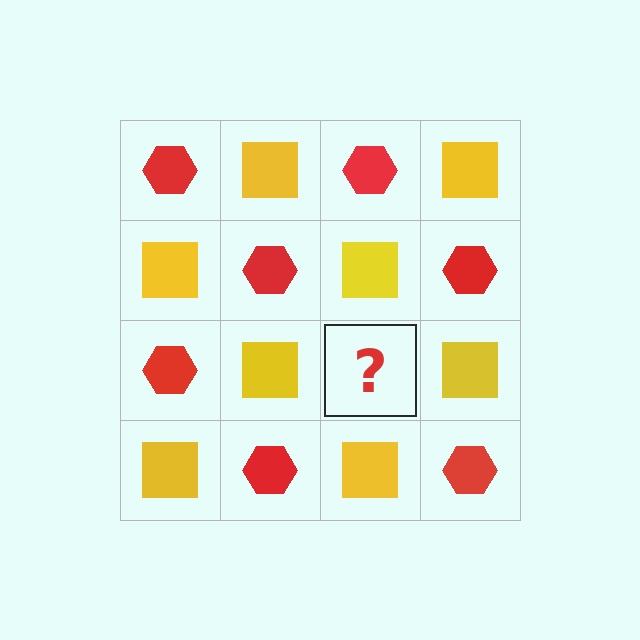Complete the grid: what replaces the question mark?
The question mark should be replaced with a red hexagon.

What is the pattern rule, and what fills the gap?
The rule is that it alternates red hexagon and yellow square in a checkerboard pattern. The gap should be filled with a red hexagon.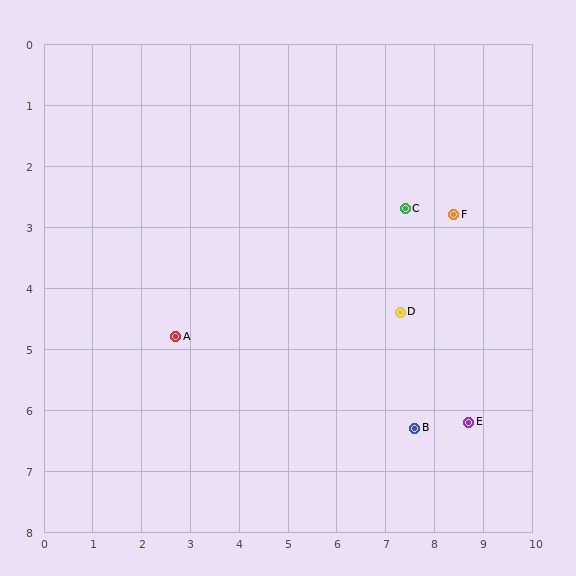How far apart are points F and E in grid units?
Points F and E are about 3.4 grid units apart.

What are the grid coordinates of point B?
Point B is at approximately (7.6, 6.3).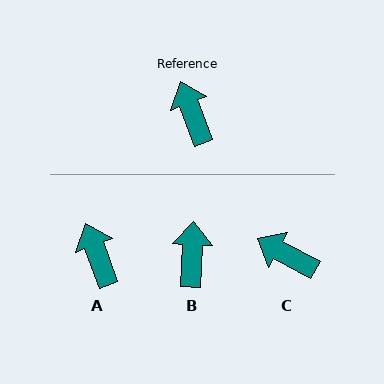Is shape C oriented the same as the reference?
No, it is off by about 41 degrees.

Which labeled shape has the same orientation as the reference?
A.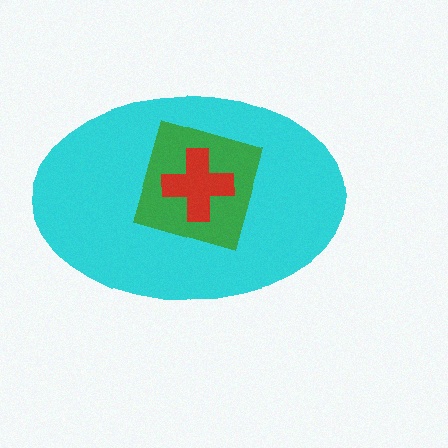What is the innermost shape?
The red cross.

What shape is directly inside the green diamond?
The red cross.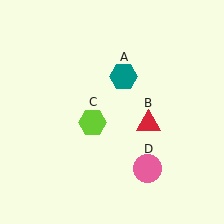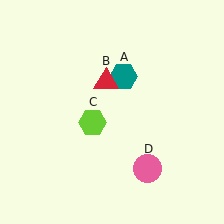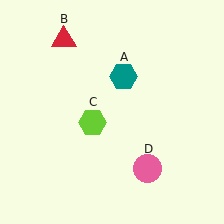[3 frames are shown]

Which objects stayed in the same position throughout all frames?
Teal hexagon (object A) and lime hexagon (object C) and pink circle (object D) remained stationary.